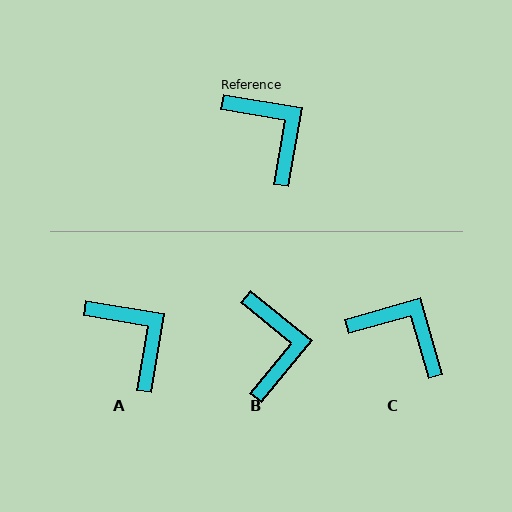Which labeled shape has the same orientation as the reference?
A.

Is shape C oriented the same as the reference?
No, it is off by about 25 degrees.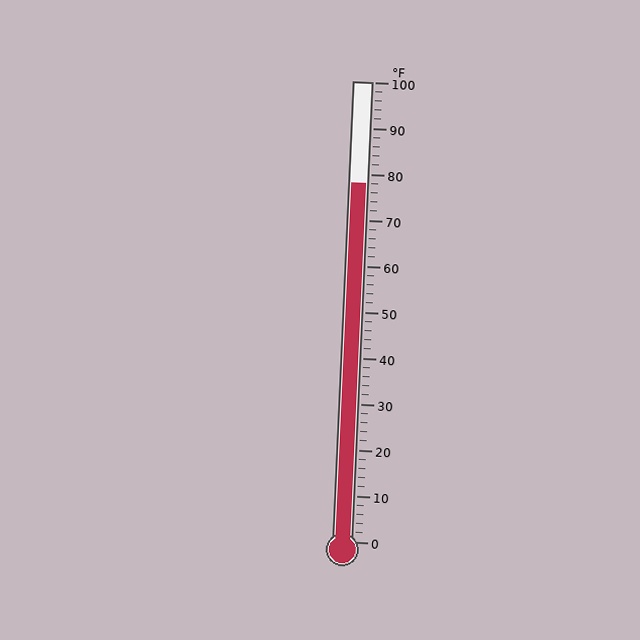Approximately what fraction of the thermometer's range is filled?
The thermometer is filled to approximately 80% of its range.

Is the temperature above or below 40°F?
The temperature is above 40°F.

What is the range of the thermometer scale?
The thermometer scale ranges from 0°F to 100°F.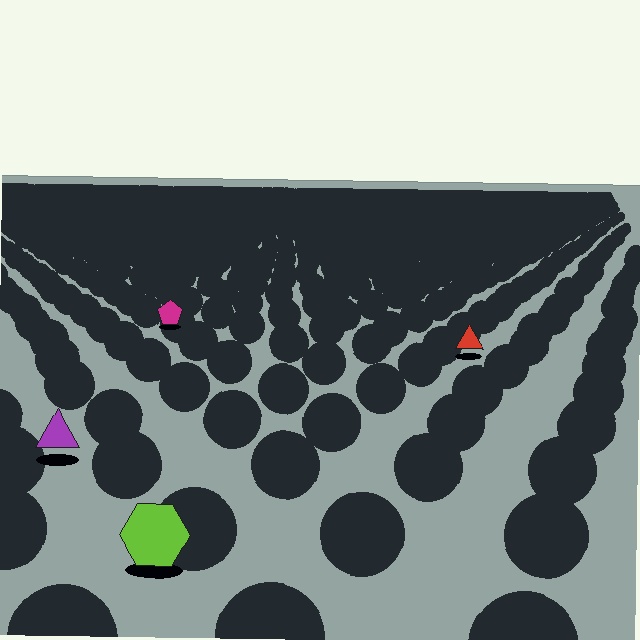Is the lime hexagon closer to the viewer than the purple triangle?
Yes. The lime hexagon is closer — you can tell from the texture gradient: the ground texture is coarser near it.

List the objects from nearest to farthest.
From nearest to farthest: the lime hexagon, the purple triangle, the red triangle, the magenta pentagon.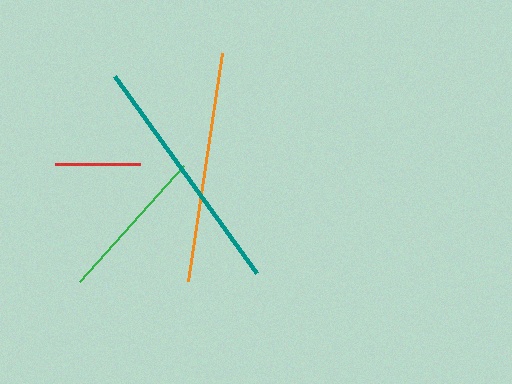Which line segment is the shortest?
The red line is the shortest at approximately 85 pixels.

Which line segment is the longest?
The teal line is the longest at approximately 243 pixels.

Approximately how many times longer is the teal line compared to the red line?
The teal line is approximately 2.9 times the length of the red line.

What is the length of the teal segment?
The teal segment is approximately 243 pixels long.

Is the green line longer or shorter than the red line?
The green line is longer than the red line.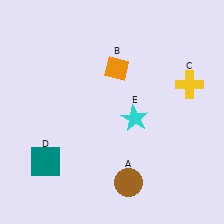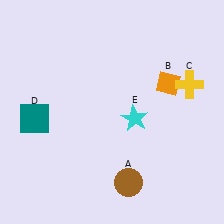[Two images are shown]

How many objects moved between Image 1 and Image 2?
2 objects moved between the two images.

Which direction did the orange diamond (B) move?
The orange diamond (B) moved right.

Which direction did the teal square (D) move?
The teal square (D) moved up.